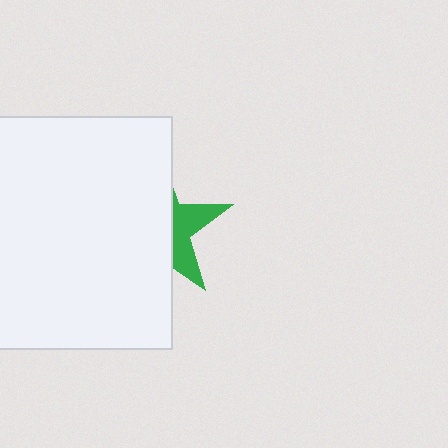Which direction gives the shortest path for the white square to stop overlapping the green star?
Moving left gives the shortest separation.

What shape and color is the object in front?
The object in front is a white square.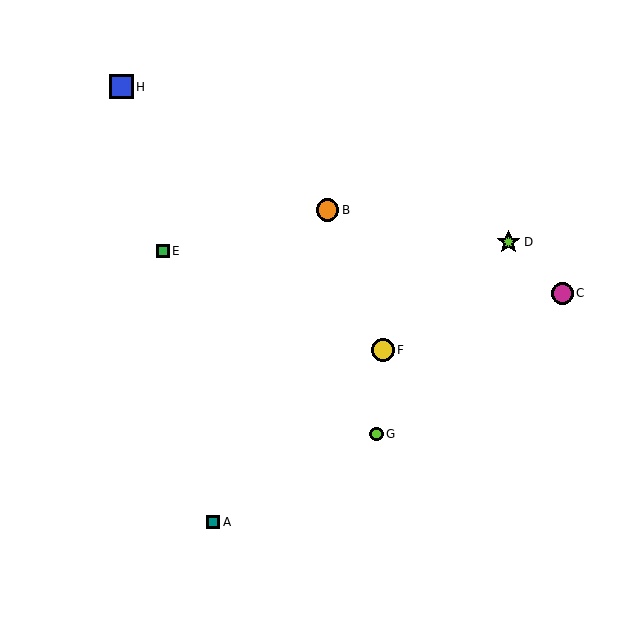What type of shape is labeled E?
Shape E is a green square.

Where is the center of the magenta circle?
The center of the magenta circle is at (562, 293).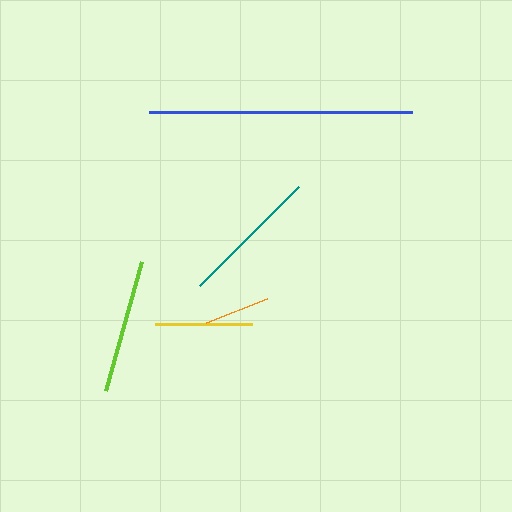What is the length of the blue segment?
The blue segment is approximately 263 pixels long.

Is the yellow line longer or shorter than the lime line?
The lime line is longer than the yellow line.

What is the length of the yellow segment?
The yellow segment is approximately 97 pixels long.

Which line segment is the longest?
The blue line is the longest at approximately 263 pixels.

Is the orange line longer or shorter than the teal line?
The teal line is longer than the orange line.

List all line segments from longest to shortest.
From longest to shortest: blue, teal, lime, yellow, orange.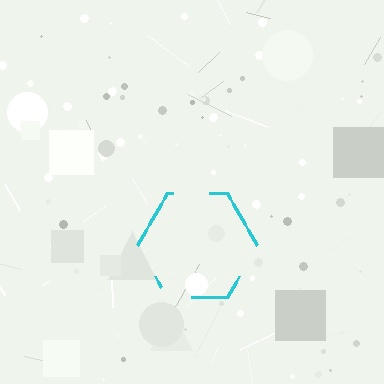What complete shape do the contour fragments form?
The contour fragments form a hexagon.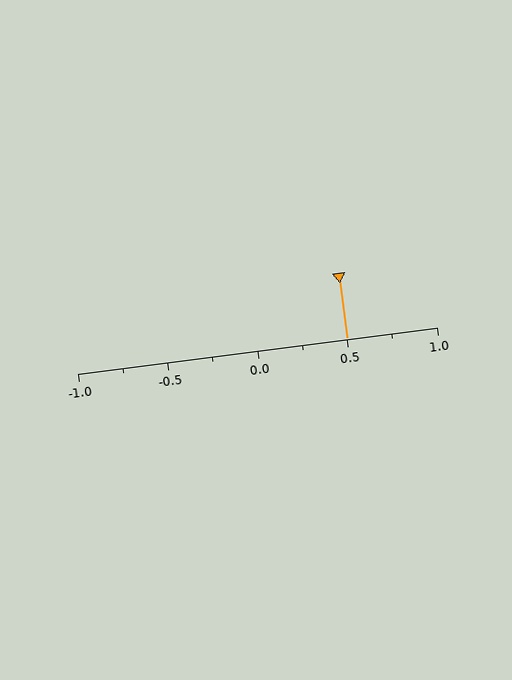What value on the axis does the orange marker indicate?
The marker indicates approximately 0.5.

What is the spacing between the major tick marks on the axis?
The major ticks are spaced 0.5 apart.